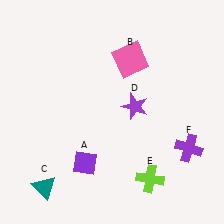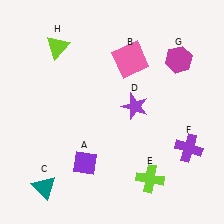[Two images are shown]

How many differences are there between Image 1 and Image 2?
There are 2 differences between the two images.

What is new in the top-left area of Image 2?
A lime triangle (H) was added in the top-left area of Image 2.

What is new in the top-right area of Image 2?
A magenta hexagon (G) was added in the top-right area of Image 2.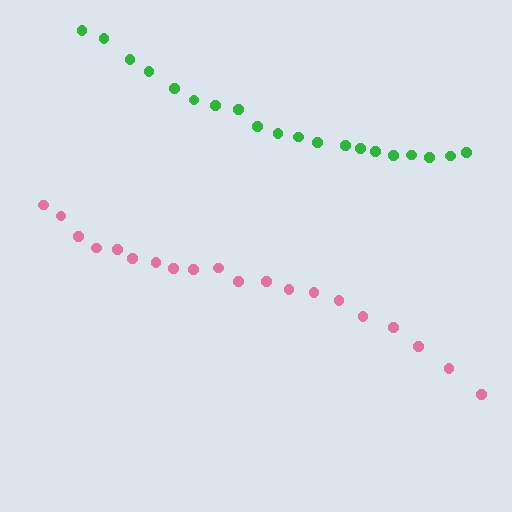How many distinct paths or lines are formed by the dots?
There are 2 distinct paths.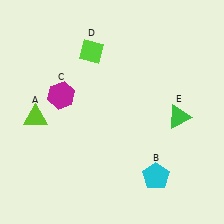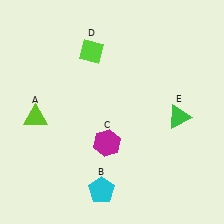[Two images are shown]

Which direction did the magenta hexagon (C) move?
The magenta hexagon (C) moved down.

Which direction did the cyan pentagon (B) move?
The cyan pentagon (B) moved left.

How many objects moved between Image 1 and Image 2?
2 objects moved between the two images.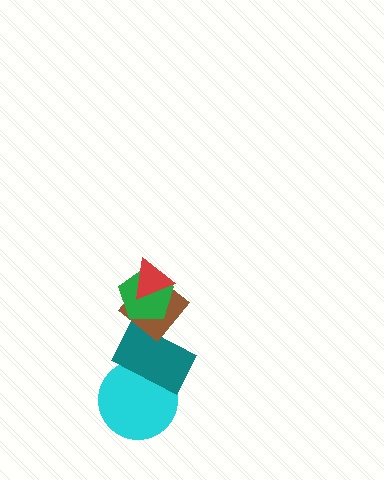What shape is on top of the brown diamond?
The green pentagon is on top of the brown diamond.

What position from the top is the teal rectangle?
The teal rectangle is 4th from the top.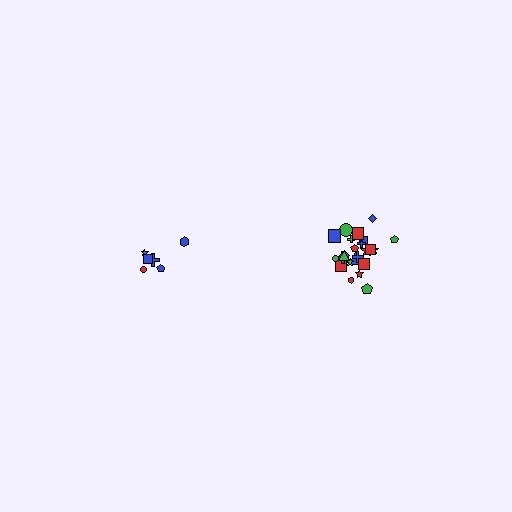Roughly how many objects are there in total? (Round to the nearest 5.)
Roughly 30 objects in total.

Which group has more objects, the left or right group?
The right group.